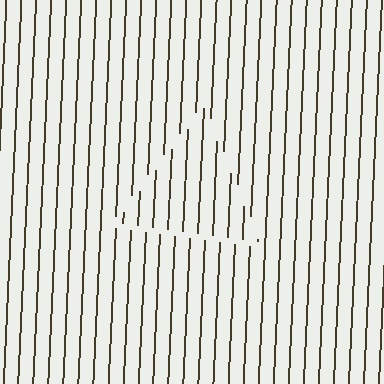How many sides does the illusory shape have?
3 sides — the line-ends trace a triangle.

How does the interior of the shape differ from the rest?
The interior of the shape contains the same grating, shifted by half a period — the contour is defined by the phase discontinuity where line-ends from the inner and outer gratings abut.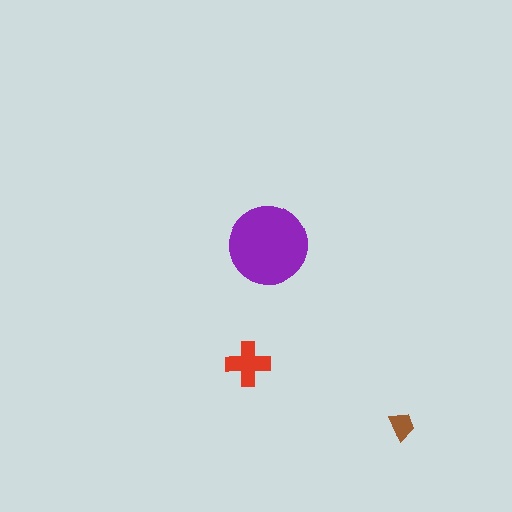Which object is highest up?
The purple circle is topmost.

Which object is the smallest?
The brown trapezoid.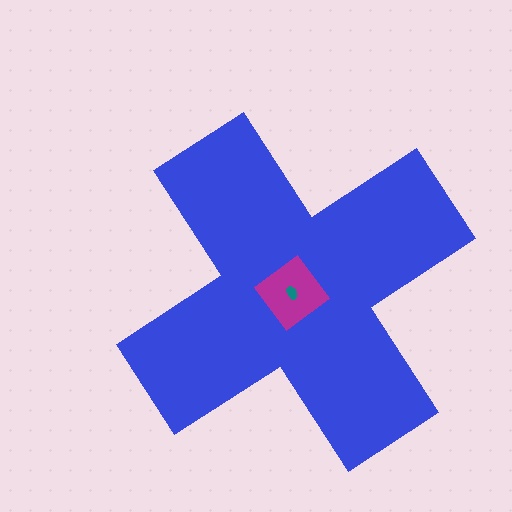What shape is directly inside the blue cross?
The magenta diamond.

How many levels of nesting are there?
3.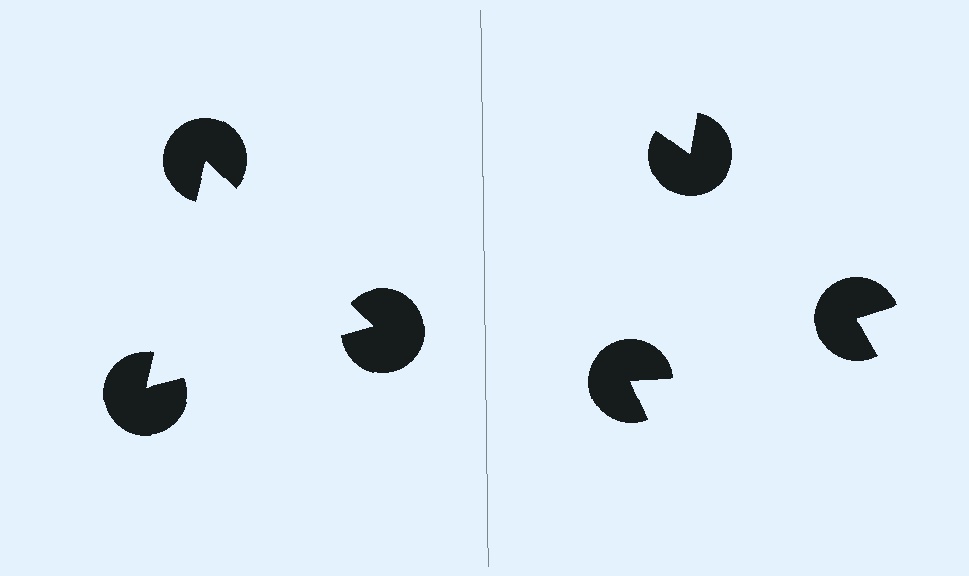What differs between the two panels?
The pac-man discs are positioned identically on both sides; only the wedge orientations differ. On the left they align to a triangle; on the right they are misaligned.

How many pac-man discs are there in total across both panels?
6 — 3 on each side.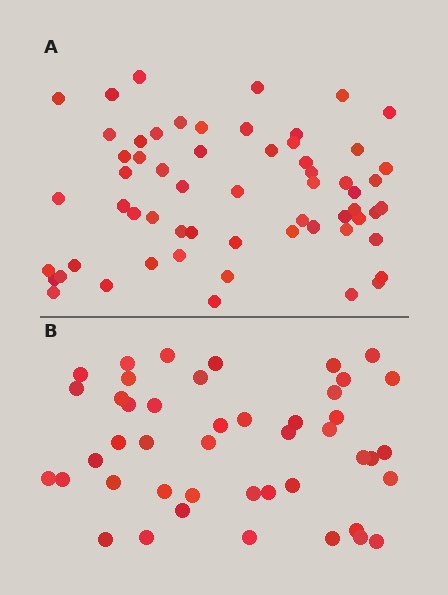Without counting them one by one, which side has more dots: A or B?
Region A (the top region) has more dots.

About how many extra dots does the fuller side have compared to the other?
Region A has approximately 15 more dots than region B.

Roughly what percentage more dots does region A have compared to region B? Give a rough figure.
About 35% more.